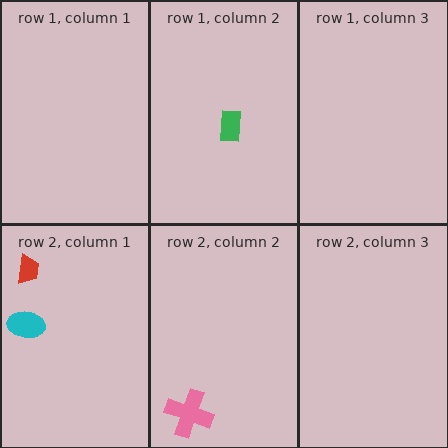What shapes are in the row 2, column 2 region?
The pink cross.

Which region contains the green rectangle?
The row 1, column 2 region.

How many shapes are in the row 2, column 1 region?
2.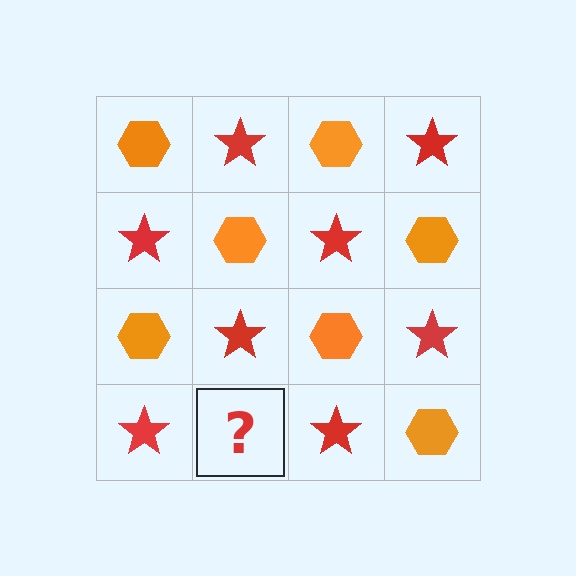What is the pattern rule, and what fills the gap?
The rule is that it alternates orange hexagon and red star in a checkerboard pattern. The gap should be filled with an orange hexagon.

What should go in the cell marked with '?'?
The missing cell should contain an orange hexagon.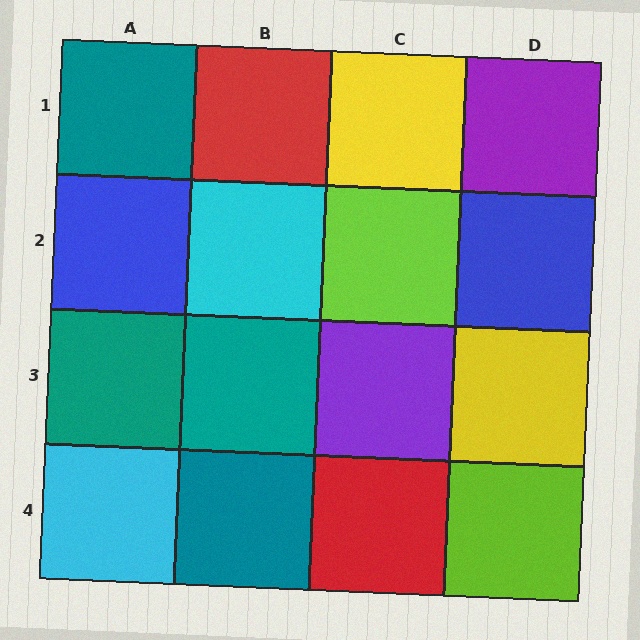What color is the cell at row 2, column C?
Lime.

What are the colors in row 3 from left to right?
Teal, teal, purple, yellow.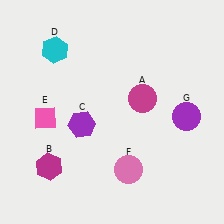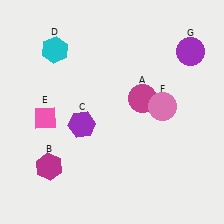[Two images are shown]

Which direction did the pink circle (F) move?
The pink circle (F) moved up.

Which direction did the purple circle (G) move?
The purple circle (G) moved up.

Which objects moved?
The objects that moved are: the pink circle (F), the purple circle (G).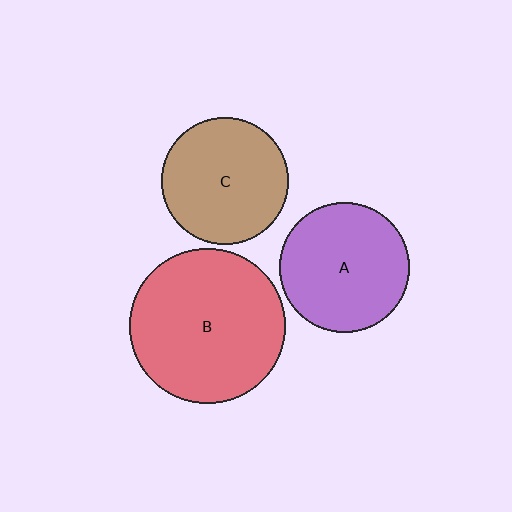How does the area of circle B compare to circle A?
Approximately 1.4 times.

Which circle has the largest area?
Circle B (red).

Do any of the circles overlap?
No, none of the circles overlap.